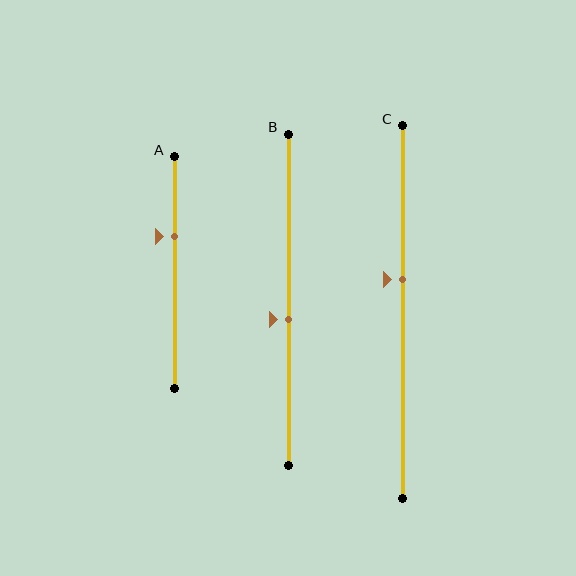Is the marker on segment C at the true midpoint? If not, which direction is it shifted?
No, the marker on segment C is shifted upward by about 9% of the segment length.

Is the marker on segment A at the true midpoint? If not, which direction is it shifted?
No, the marker on segment A is shifted upward by about 16% of the segment length.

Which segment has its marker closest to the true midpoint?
Segment B has its marker closest to the true midpoint.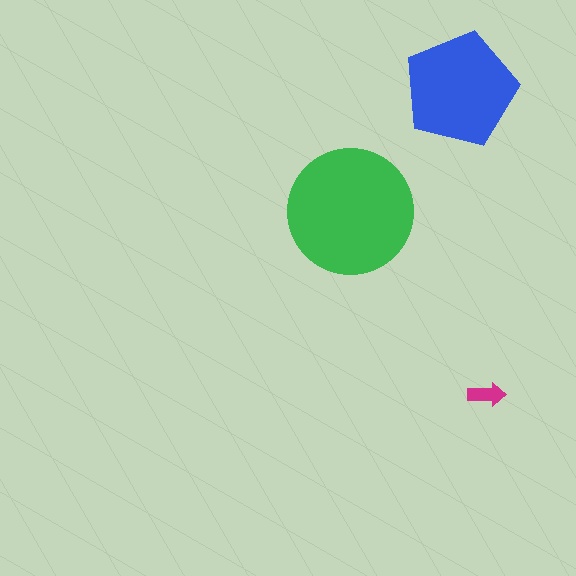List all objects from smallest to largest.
The magenta arrow, the blue pentagon, the green circle.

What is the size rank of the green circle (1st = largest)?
1st.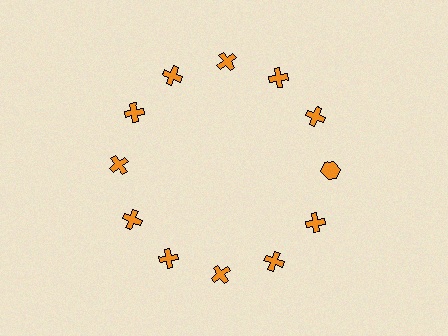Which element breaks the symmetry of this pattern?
The orange hexagon at roughly the 3 o'clock position breaks the symmetry. All other shapes are orange crosses.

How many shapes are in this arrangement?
There are 12 shapes arranged in a ring pattern.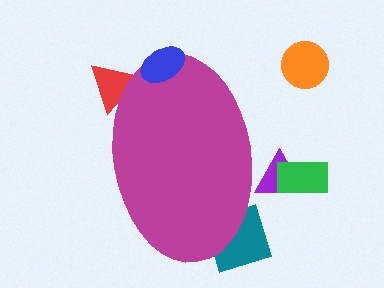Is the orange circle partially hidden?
No, the orange circle is fully visible.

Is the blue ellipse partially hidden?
No, the blue ellipse is fully visible.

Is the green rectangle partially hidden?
No, the green rectangle is fully visible.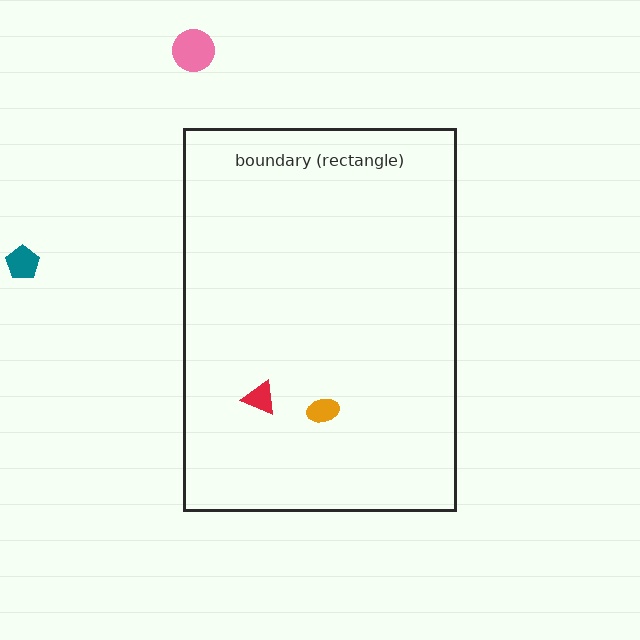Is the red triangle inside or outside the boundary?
Inside.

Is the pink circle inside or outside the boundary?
Outside.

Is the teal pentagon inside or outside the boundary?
Outside.